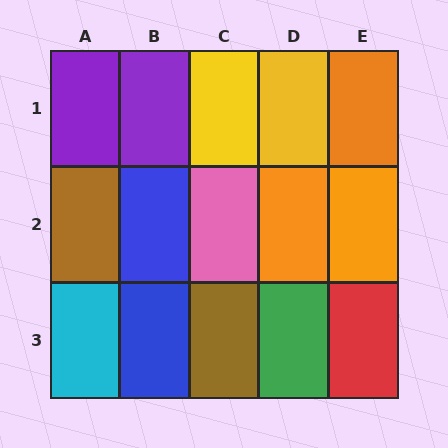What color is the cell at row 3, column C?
Brown.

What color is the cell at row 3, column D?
Green.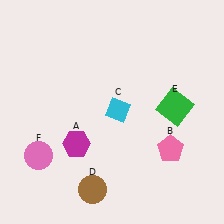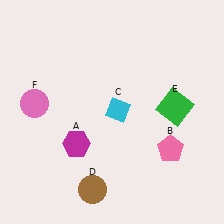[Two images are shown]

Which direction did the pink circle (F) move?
The pink circle (F) moved up.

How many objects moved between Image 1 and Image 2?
1 object moved between the two images.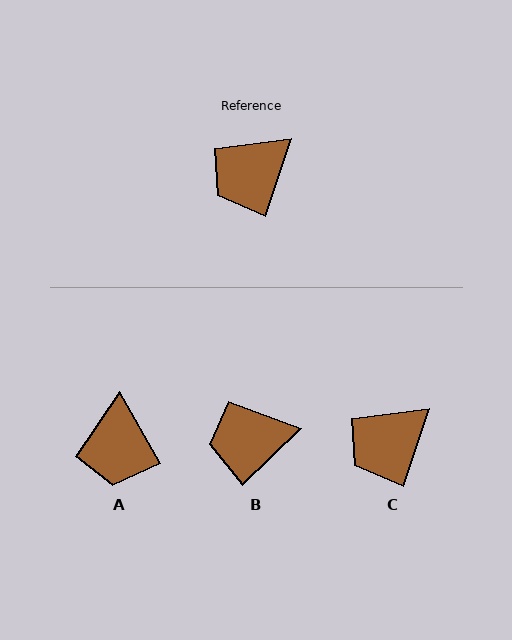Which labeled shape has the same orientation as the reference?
C.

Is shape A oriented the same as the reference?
No, it is off by about 48 degrees.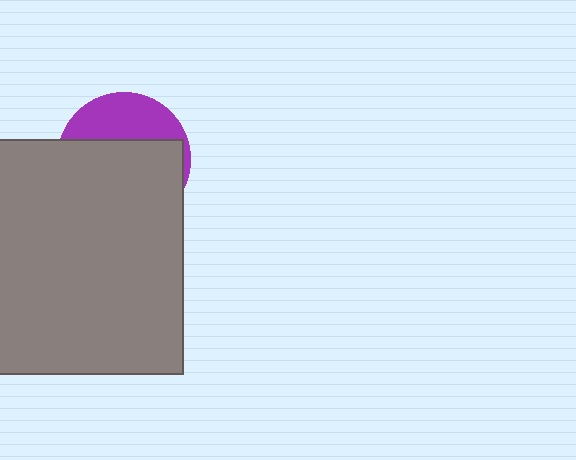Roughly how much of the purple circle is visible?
A small part of it is visible (roughly 33%).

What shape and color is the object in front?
The object in front is a gray rectangle.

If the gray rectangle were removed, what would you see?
You would see the complete purple circle.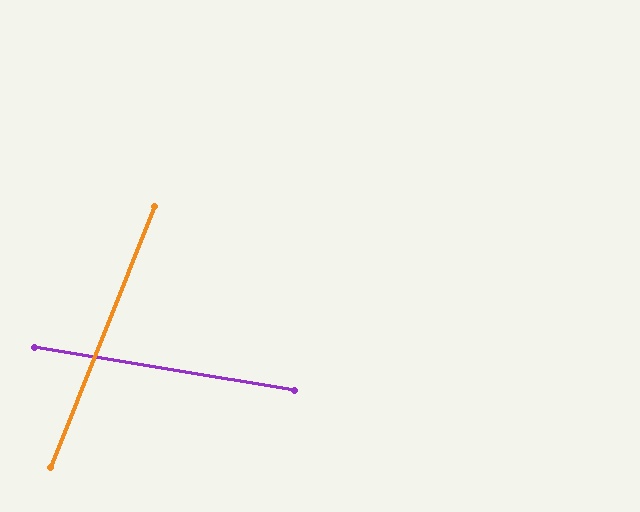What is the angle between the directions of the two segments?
Approximately 78 degrees.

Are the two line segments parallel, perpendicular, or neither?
Neither parallel nor perpendicular — they differ by about 78°.